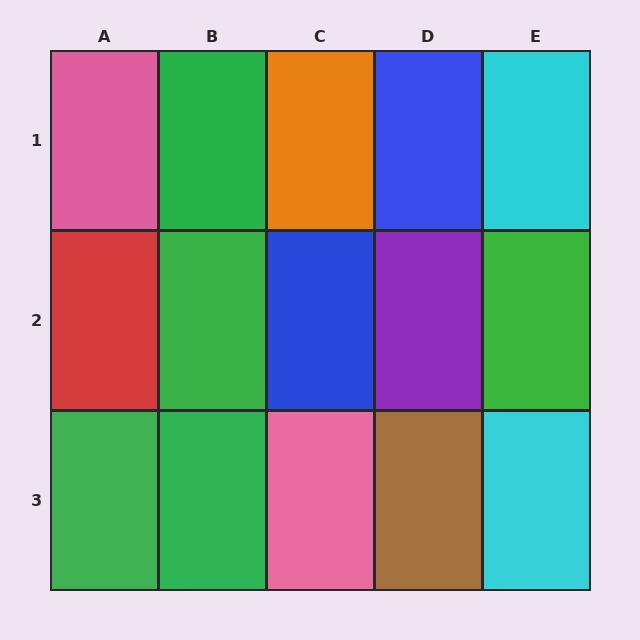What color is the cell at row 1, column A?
Pink.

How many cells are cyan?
2 cells are cyan.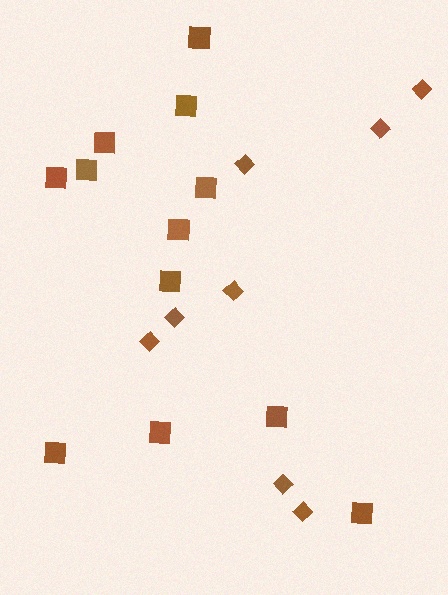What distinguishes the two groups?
There are 2 groups: one group of diamonds (8) and one group of squares (12).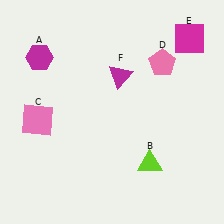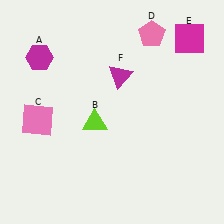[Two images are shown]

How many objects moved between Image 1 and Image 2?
2 objects moved between the two images.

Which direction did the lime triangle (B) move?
The lime triangle (B) moved left.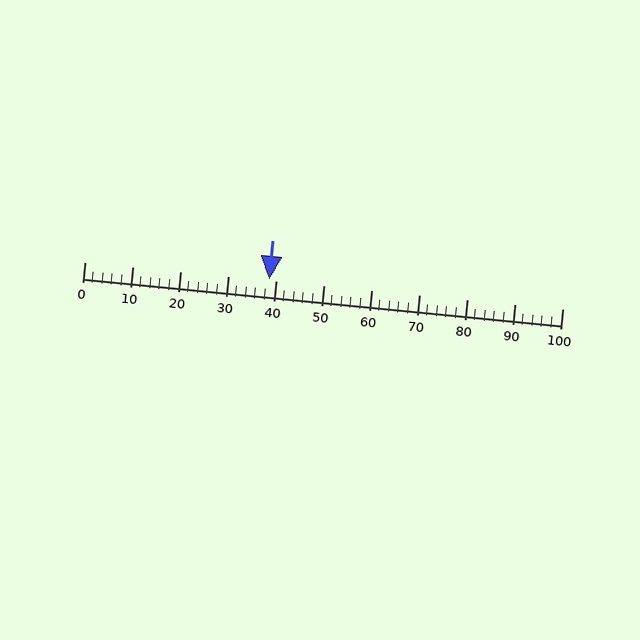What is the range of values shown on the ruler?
The ruler shows values from 0 to 100.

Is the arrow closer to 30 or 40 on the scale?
The arrow is closer to 40.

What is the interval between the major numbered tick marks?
The major tick marks are spaced 10 units apart.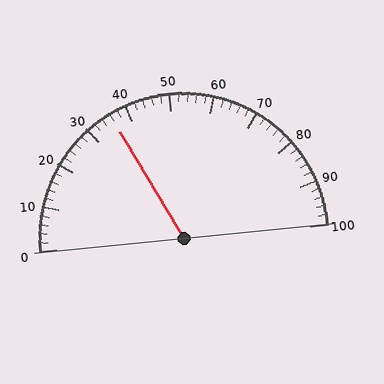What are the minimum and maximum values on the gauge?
The gauge ranges from 0 to 100.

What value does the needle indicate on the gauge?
The needle indicates approximately 36.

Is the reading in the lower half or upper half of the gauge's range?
The reading is in the lower half of the range (0 to 100).